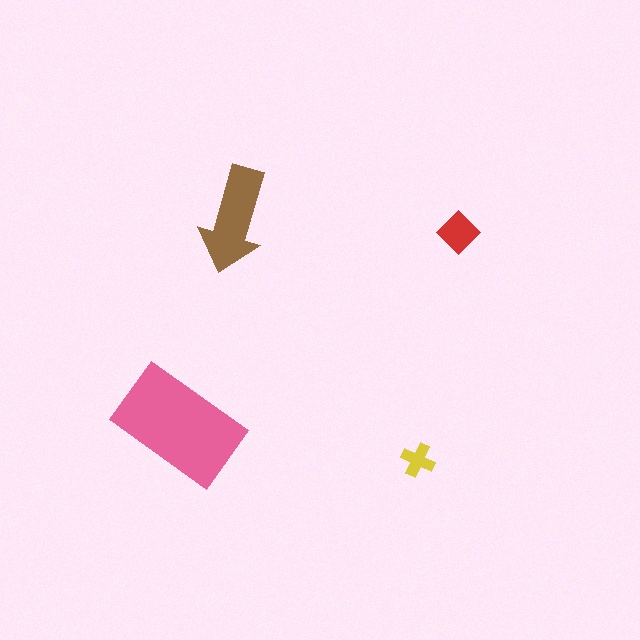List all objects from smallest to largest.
The yellow cross, the red diamond, the brown arrow, the pink rectangle.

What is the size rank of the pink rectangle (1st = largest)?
1st.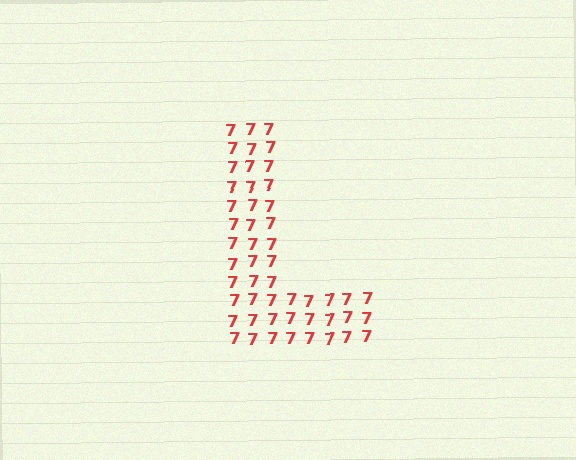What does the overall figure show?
The overall figure shows the letter L.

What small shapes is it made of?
It is made of small digit 7's.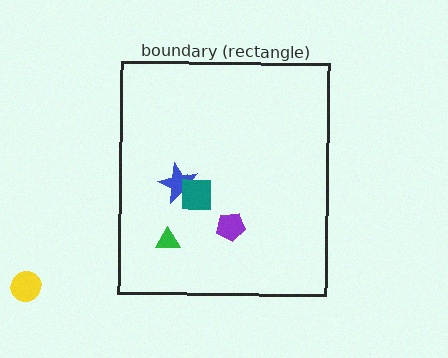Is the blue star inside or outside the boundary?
Inside.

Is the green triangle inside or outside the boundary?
Inside.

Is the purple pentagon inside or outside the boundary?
Inside.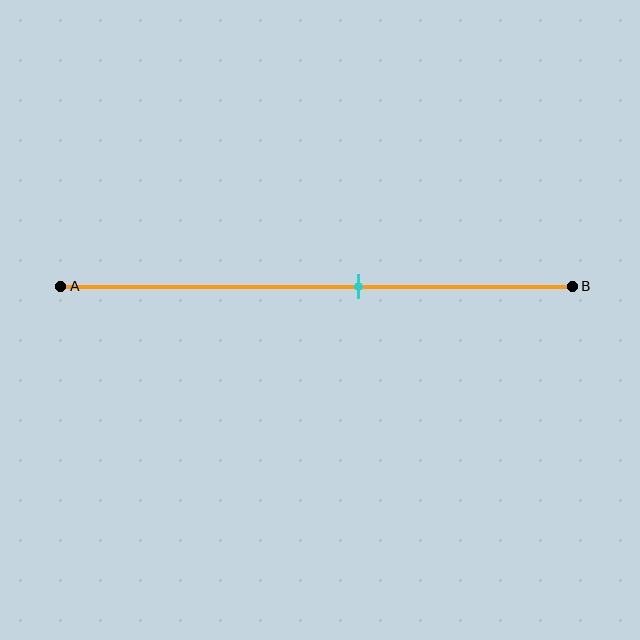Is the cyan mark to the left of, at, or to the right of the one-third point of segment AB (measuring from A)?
The cyan mark is to the right of the one-third point of segment AB.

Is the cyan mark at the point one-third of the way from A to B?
No, the mark is at about 60% from A, not at the 33% one-third point.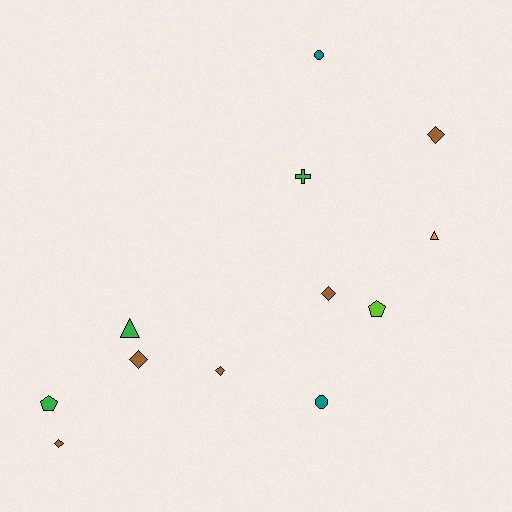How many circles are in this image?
There are 2 circles.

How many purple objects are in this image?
There are no purple objects.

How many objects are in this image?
There are 12 objects.